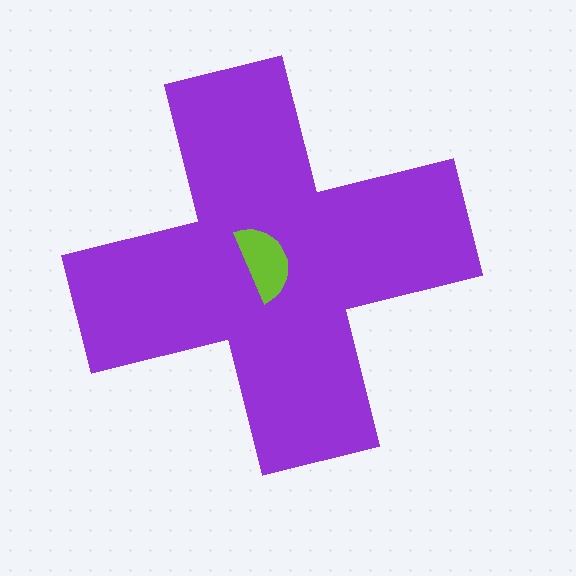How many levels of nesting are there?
2.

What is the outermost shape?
The purple cross.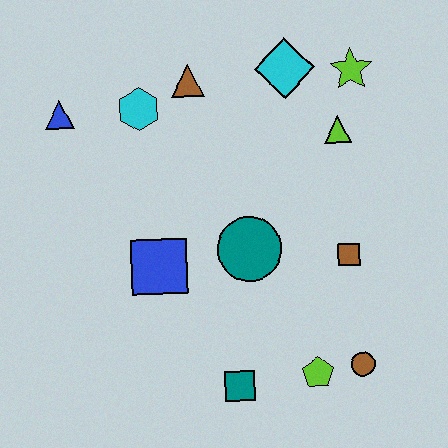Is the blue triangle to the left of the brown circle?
Yes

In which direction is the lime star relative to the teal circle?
The lime star is above the teal circle.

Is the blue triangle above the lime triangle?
Yes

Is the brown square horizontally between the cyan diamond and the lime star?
Yes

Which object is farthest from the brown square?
The blue triangle is farthest from the brown square.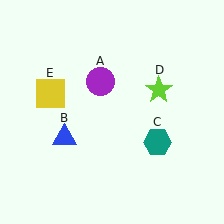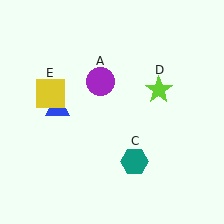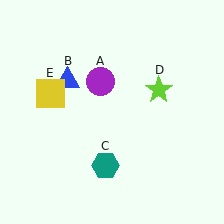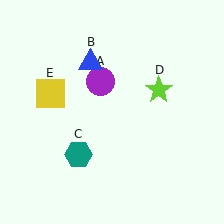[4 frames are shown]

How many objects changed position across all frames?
2 objects changed position: blue triangle (object B), teal hexagon (object C).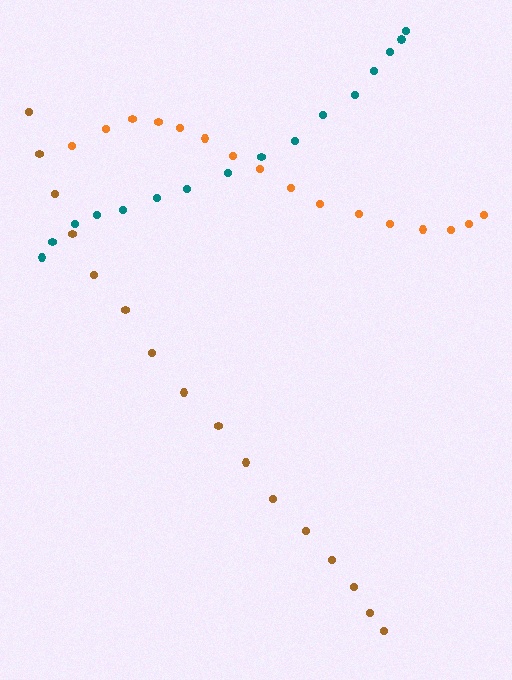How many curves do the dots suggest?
There are 3 distinct paths.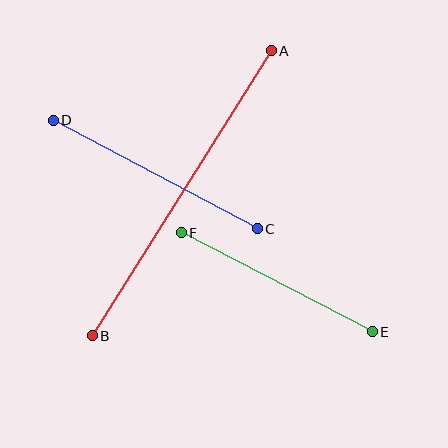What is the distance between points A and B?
The distance is approximately 337 pixels.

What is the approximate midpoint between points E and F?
The midpoint is at approximately (277, 282) pixels.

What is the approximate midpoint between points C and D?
The midpoint is at approximately (155, 175) pixels.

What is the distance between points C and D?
The distance is approximately 231 pixels.